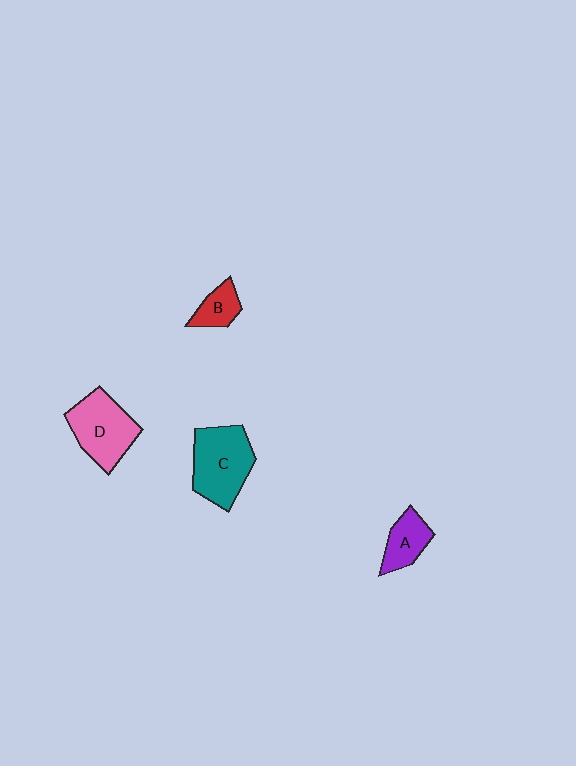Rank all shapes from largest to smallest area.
From largest to smallest: C (teal), D (pink), A (purple), B (red).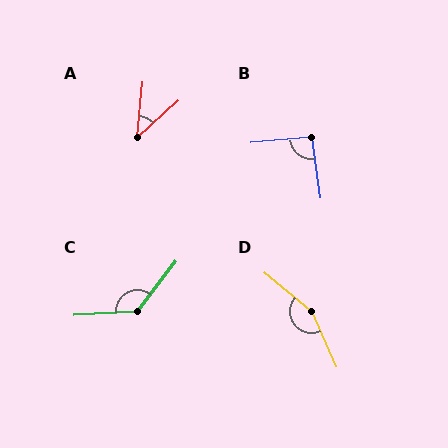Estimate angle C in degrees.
Approximately 131 degrees.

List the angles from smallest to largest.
A (43°), B (92°), C (131°), D (154°).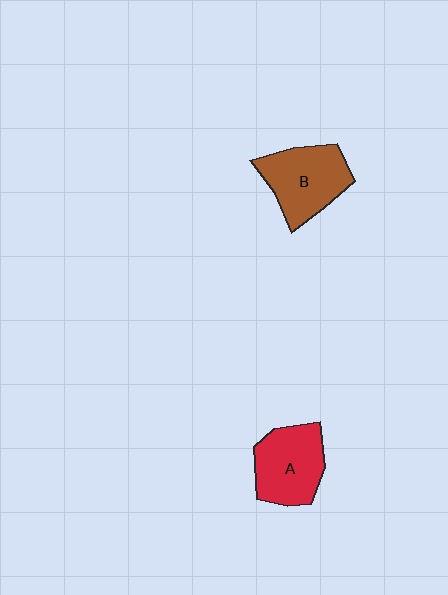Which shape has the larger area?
Shape B (brown).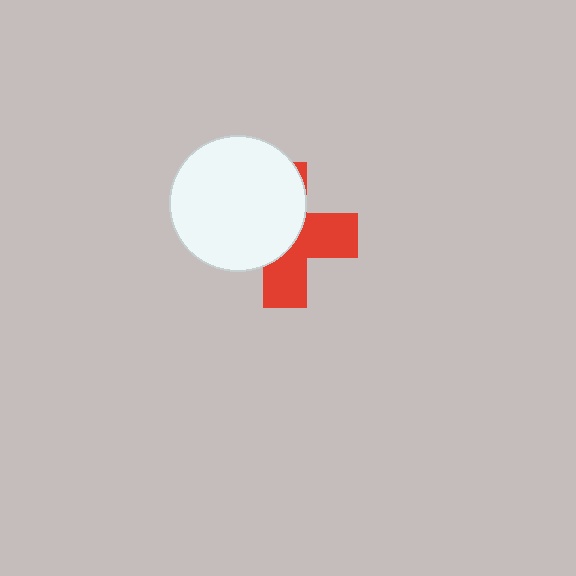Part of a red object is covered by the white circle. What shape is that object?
It is a cross.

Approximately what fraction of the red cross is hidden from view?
Roughly 54% of the red cross is hidden behind the white circle.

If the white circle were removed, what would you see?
You would see the complete red cross.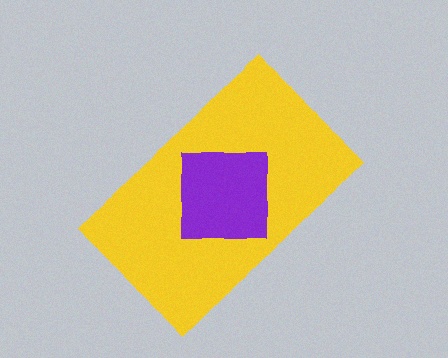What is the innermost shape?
The purple square.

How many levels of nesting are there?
2.